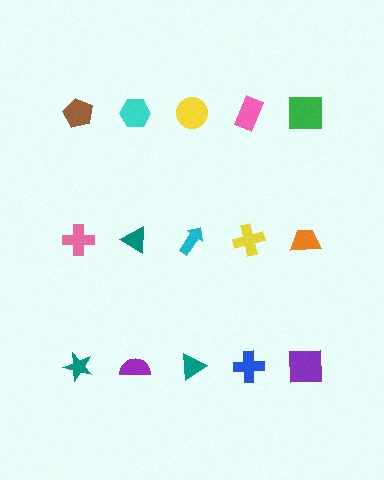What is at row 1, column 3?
A yellow circle.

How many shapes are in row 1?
5 shapes.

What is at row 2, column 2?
A teal triangle.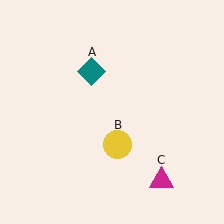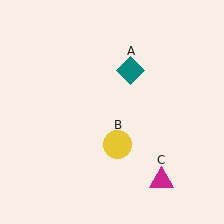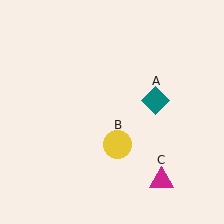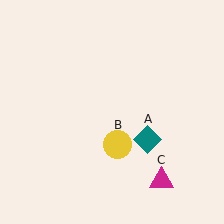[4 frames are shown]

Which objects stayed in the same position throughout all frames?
Yellow circle (object B) and magenta triangle (object C) remained stationary.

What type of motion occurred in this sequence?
The teal diamond (object A) rotated clockwise around the center of the scene.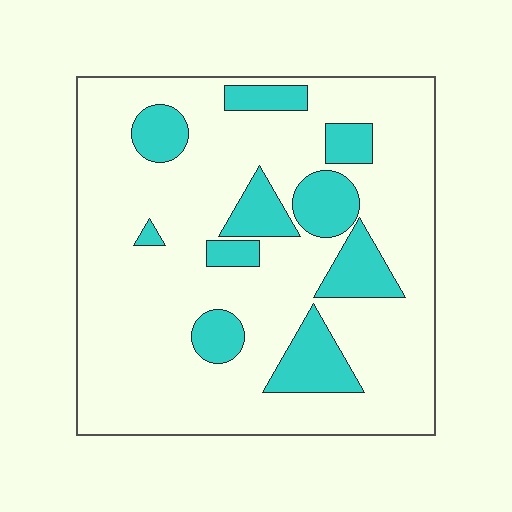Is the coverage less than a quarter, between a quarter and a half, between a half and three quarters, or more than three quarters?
Less than a quarter.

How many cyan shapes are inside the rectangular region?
10.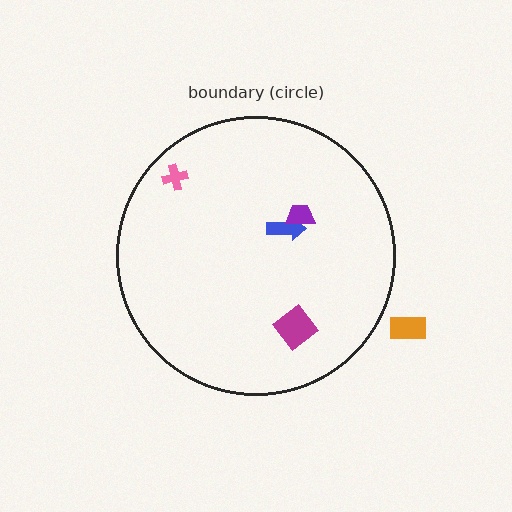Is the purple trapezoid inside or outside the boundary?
Inside.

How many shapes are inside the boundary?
4 inside, 1 outside.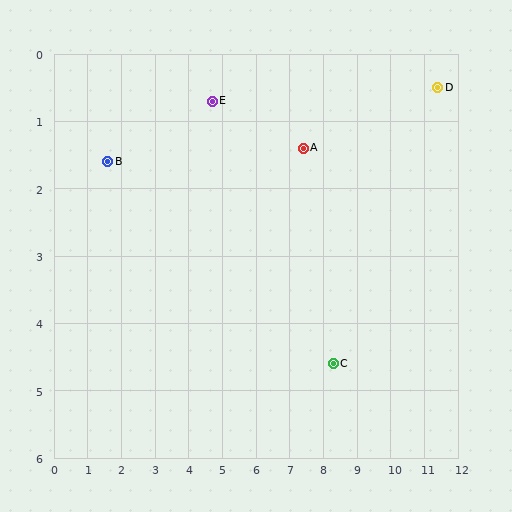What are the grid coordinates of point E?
Point E is at approximately (4.7, 0.7).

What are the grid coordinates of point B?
Point B is at approximately (1.6, 1.6).